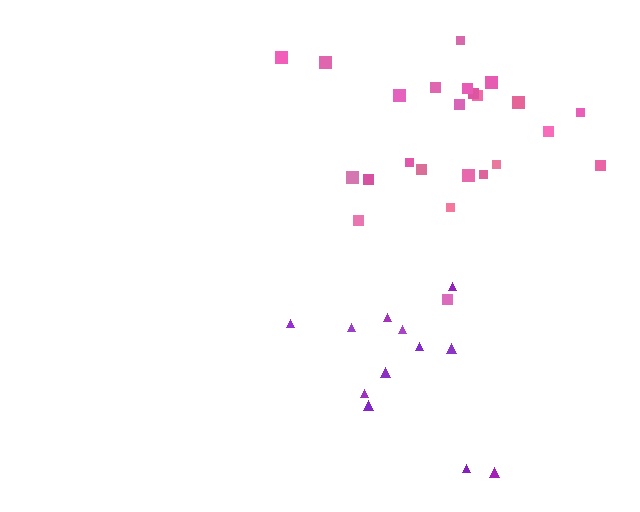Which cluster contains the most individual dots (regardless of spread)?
Pink (24).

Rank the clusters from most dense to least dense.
pink, purple.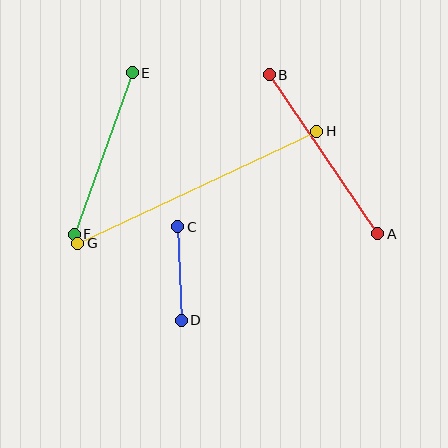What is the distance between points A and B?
The distance is approximately 192 pixels.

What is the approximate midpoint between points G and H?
The midpoint is at approximately (197, 187) pixels.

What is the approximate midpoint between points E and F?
The midpoint is at approximately (103, 154) pixels.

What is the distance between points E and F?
The distance is approximately 171 pixels.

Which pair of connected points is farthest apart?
Points G and H are farthest apart.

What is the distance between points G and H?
The distance is approximately 264 pixels.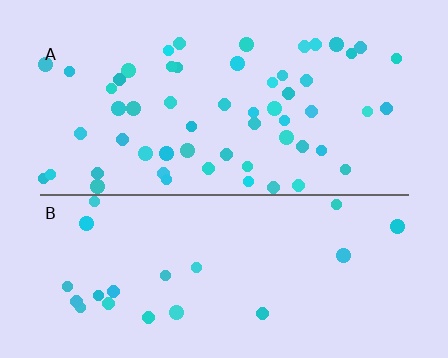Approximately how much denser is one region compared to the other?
Approximately 2.7× — region A over region B.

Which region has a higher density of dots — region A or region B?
A (the top).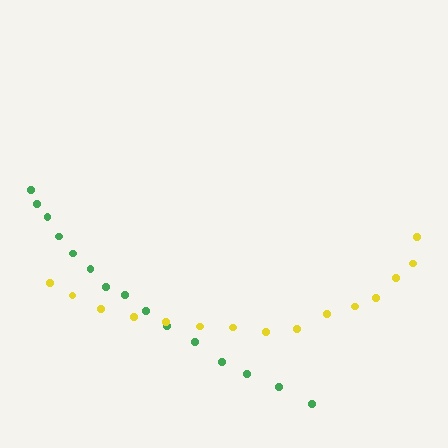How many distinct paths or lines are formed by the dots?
There are 2 distinct paths.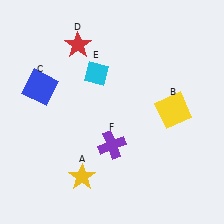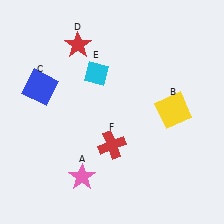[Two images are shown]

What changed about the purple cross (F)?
In Image 1, F is purple. In Image 2, it changed to red.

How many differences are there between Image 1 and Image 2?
There are 2 differences between the two images.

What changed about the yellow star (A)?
In Image 1, A is yellow. In Image 2, it changed to pink.